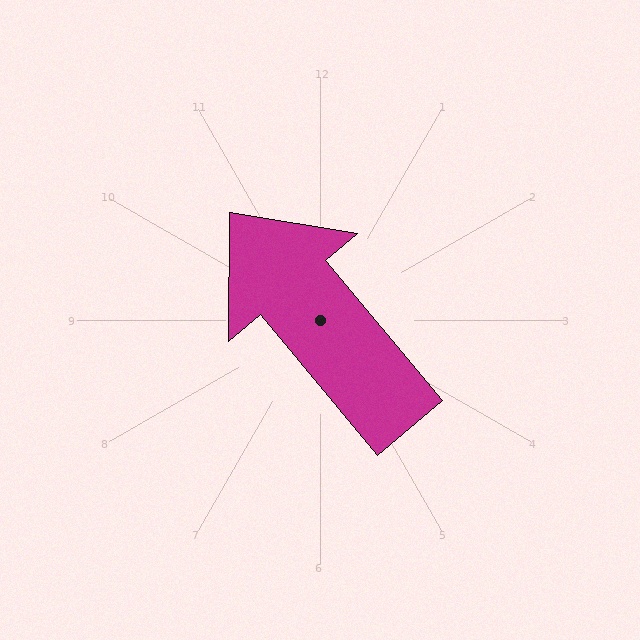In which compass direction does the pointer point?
Northwest.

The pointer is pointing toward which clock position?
Roughly 11 o'clock.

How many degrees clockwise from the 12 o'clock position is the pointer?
Approximately 320 degrees.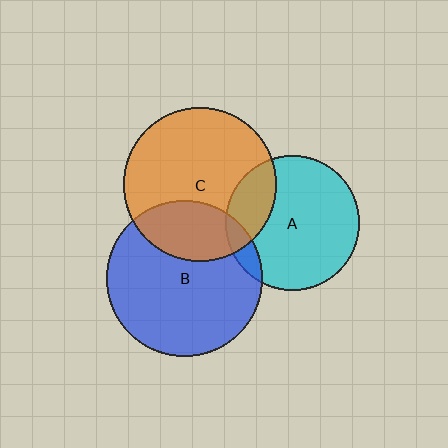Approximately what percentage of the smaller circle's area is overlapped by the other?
Approximately 25%.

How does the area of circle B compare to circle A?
Approximately 1.3 times.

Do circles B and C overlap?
Yes.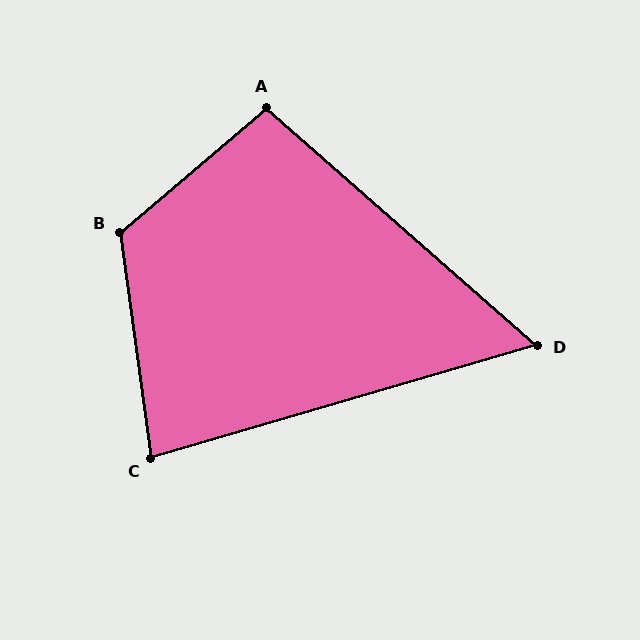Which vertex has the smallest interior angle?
D, at approximately 58 degrees.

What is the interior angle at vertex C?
Approximately 82 degrees (acute).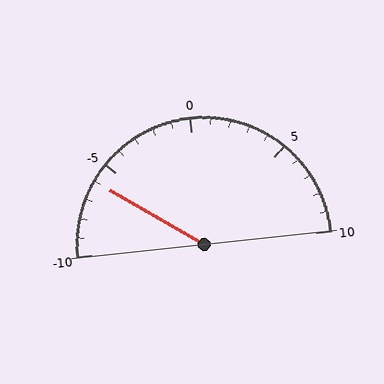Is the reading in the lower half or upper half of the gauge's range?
The reading is in the lower half of the range (-10 to 10).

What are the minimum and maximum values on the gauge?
The gauge ranges from -10 to 10.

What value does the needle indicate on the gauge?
The needle indicates approximately -6.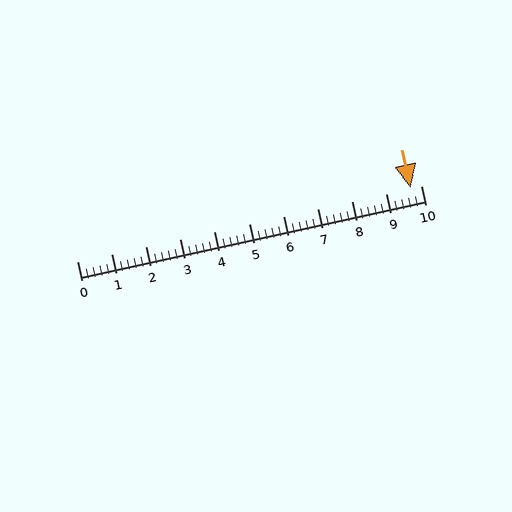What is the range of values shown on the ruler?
The ruler shows values from 0 to 10.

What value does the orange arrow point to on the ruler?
The orange arrow points to approximately 9.7.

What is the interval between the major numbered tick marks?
The major tick marks are spaced 1 units apart.